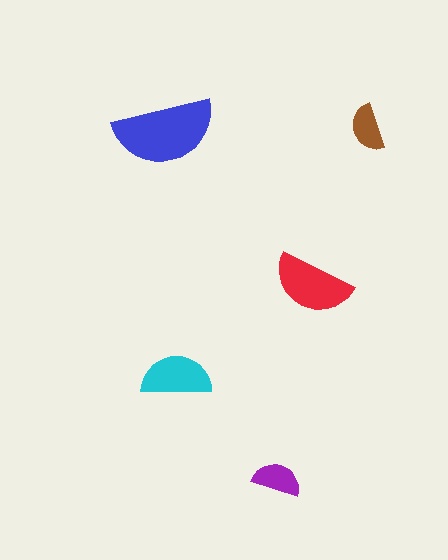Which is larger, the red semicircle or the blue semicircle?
The blue one.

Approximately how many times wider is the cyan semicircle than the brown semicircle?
About 1.5 times wider.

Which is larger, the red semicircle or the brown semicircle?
The red one.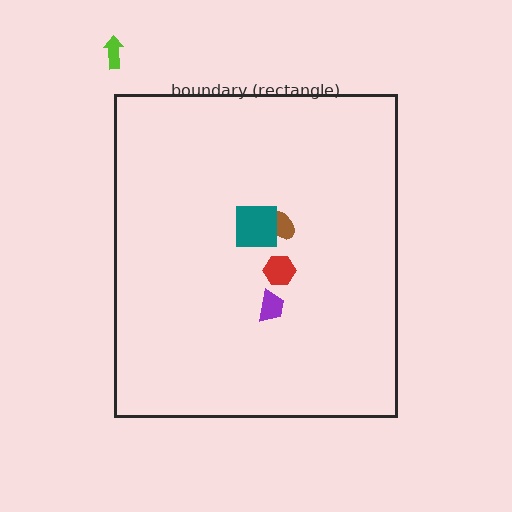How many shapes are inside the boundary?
4 inside, 1 outside.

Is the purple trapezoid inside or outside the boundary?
Inside.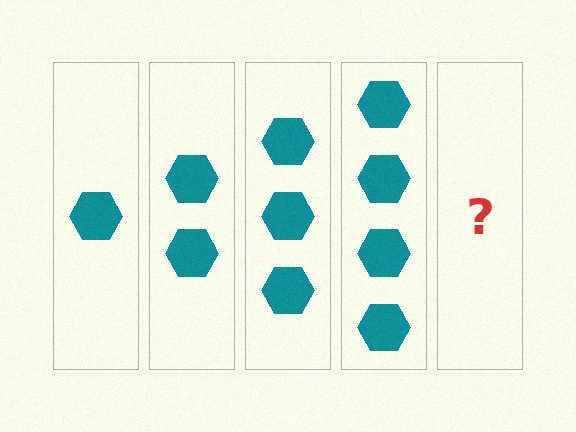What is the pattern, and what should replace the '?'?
The pattern is that each step adds one more hexagon. The '?' should be 5 hexagons.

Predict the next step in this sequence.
The next step is 5 hexagons.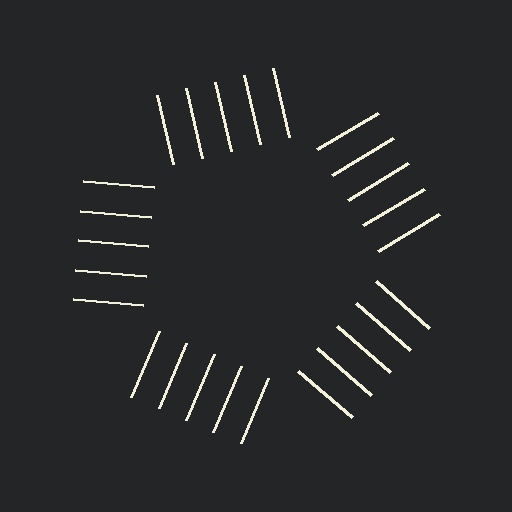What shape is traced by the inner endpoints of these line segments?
An illusory pentagon — the line segments terminate on its edges but no continuous stroke is drawn.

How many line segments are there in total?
25 — 5 along each of the 5 edges.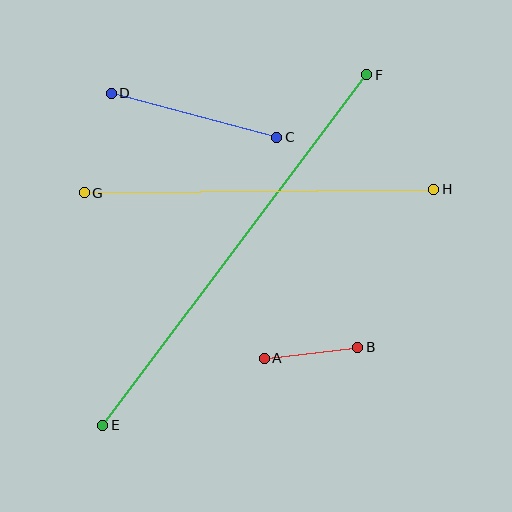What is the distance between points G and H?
The distance is approximately 350 pixels.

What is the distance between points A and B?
The distance is approximately 94 pixels.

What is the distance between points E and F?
The distance is approximately 439 pixels.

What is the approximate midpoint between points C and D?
The midpoint is at approximately (194, 115) pixels.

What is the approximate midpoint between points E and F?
The midpoint is at approximately (235, 250) pixels.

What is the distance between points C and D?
The distance is approximately 171 pixels.